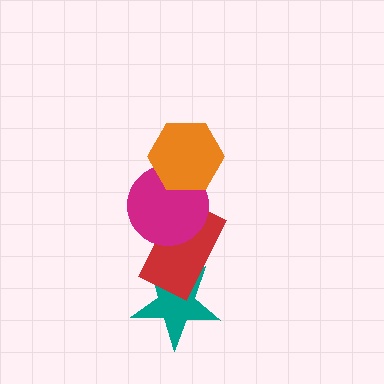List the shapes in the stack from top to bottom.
From top to bottom: the orange hexagon, the magenta circle, the red rectangle, the teal star.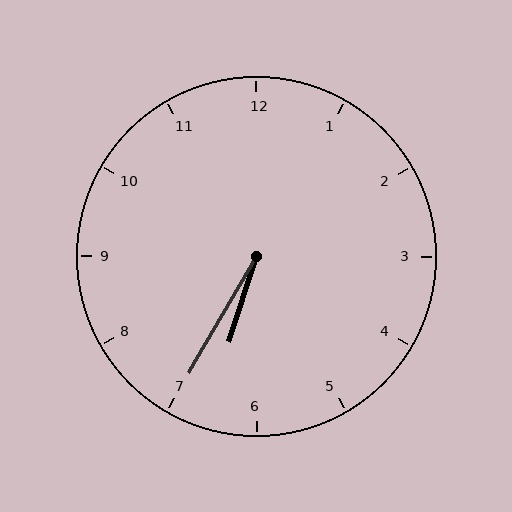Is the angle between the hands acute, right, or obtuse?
It is acute.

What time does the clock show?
6:35.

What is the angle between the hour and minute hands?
Approximately 12 degrees.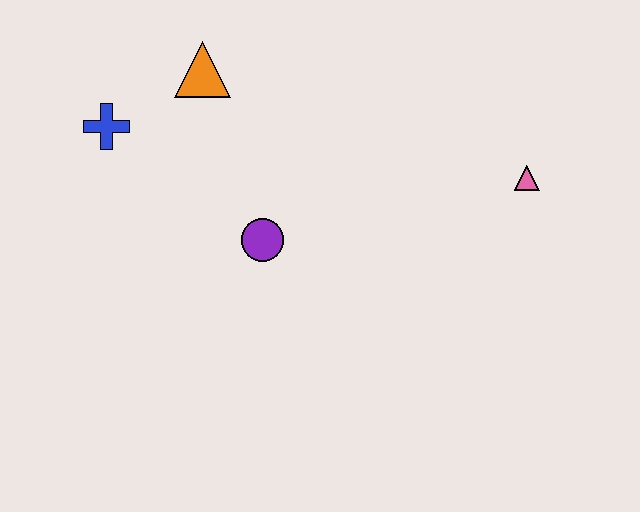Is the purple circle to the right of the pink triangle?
No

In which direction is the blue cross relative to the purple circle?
The blue cross is to the left of the purple circle.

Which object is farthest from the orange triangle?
The pink triangle is farthest from the orange triangle.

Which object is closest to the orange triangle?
The blue cross is closest to the orange triangle.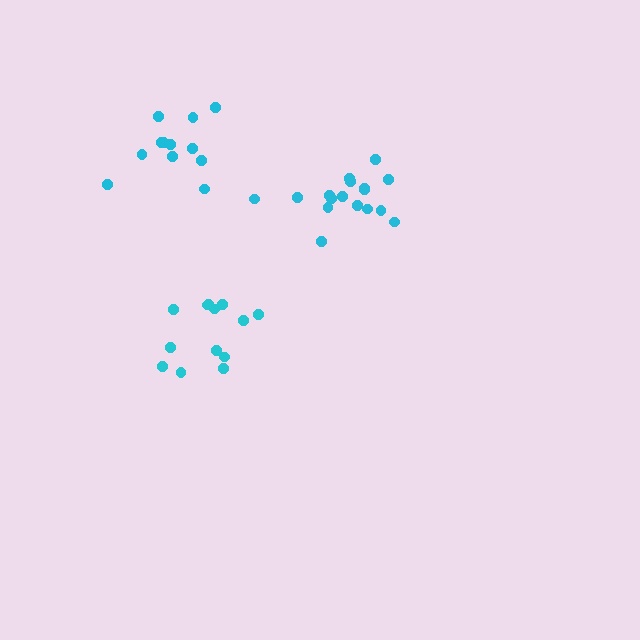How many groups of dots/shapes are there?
There are 3 groups.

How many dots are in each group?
Group 1: 17 dots, Group 2: 12 dots, Group 3: 13 dots (42 total).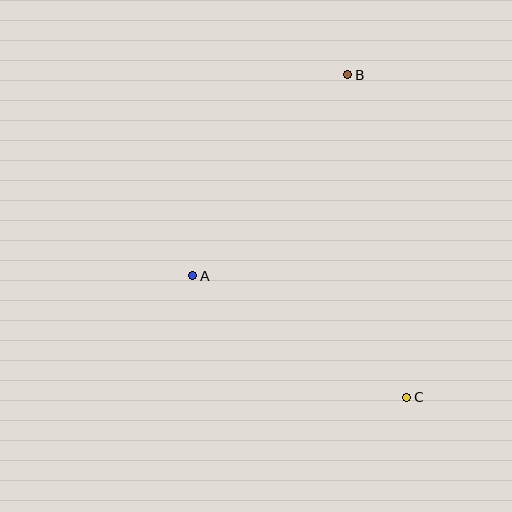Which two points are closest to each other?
Points A and C are closest to each other.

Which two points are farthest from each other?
Points B and C are farthest from each other.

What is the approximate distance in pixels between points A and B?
The distance between A and B is approximately 254 pixels.